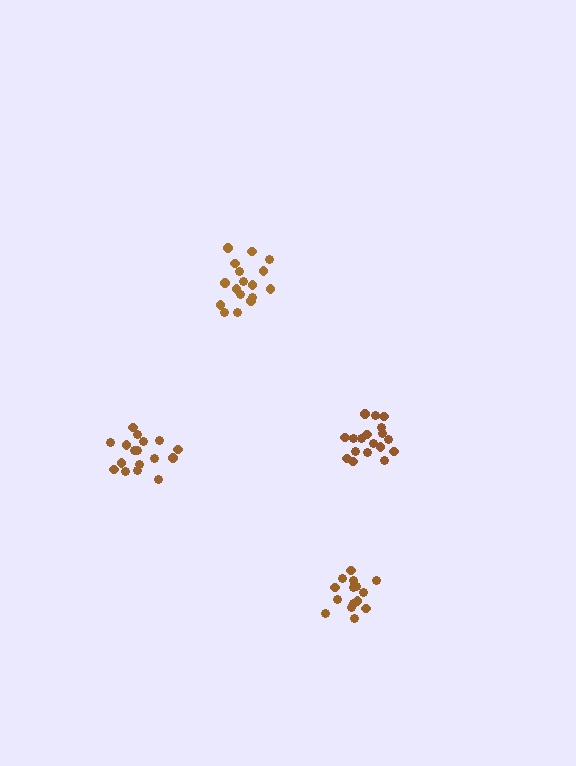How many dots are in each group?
Group 1: 17 dots, Group 2: 15 dots, Group 3: 17 dots, Group 4: 18 dots (67 total).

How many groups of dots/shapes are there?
There are 4 groups.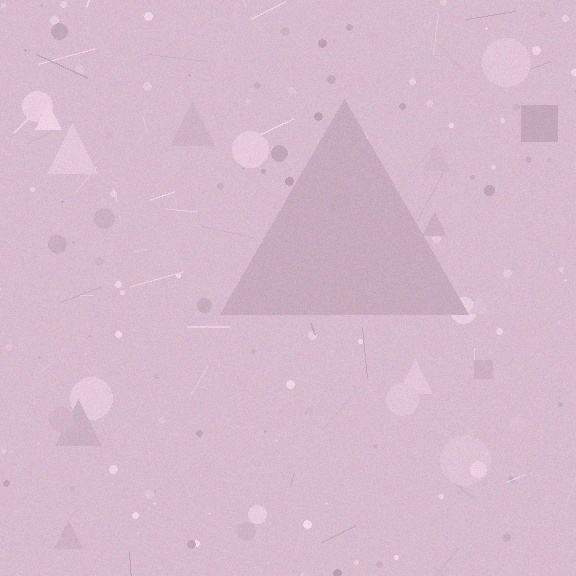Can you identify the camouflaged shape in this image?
The camouflaged shape is a triangle.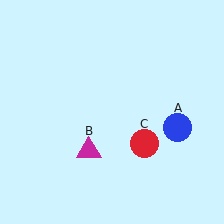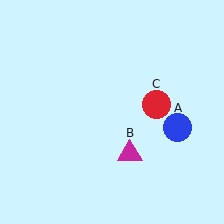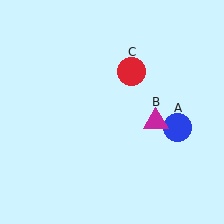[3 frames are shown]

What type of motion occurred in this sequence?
The magenta triangle (object B), red circle (object C) rotated counterclockwise around the center of the scene.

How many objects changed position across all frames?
2 objects changed position: magenta triangle (object B), red circle (object C).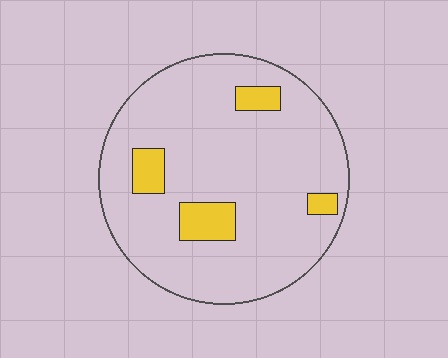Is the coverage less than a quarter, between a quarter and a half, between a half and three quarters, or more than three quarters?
Less than a quarter.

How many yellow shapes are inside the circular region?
4.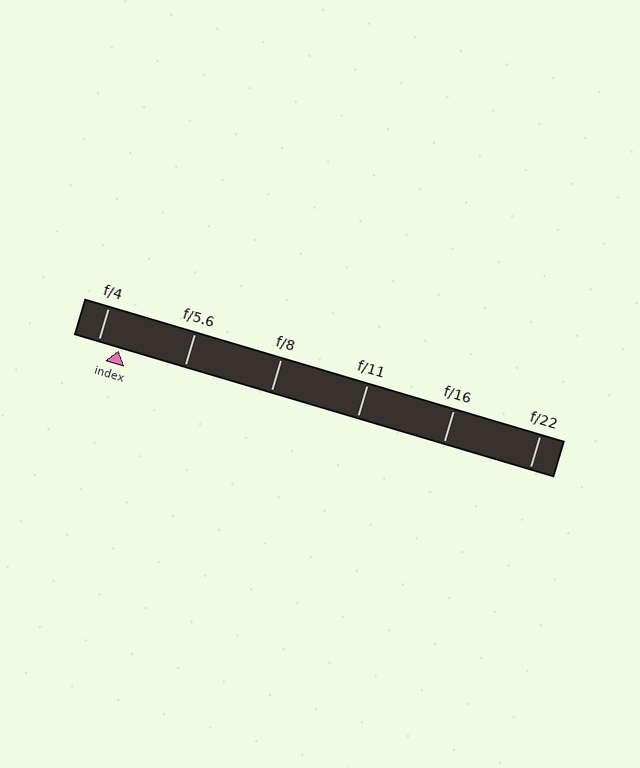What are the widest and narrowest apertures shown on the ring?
The widest aperture shown is f/4 and the narrowest is f/22.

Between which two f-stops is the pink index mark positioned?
The index mark is between f/4 and f/5.6.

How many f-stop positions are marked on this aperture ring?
There are 6 f-stop positions marked.